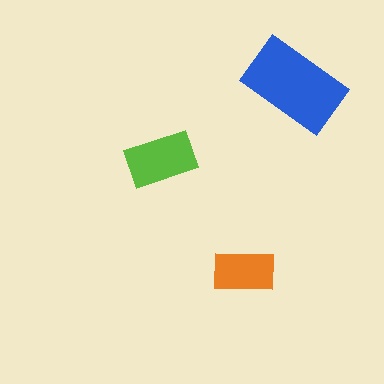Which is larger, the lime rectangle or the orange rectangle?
The lime one.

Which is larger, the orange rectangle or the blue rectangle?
The blue one.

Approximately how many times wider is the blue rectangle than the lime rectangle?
About 1.5 times wider.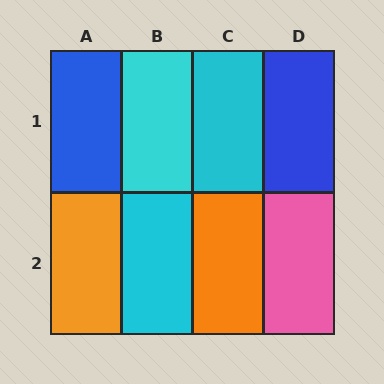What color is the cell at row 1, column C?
Cyan.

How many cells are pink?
1 cell is pink.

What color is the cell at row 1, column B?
Cyan.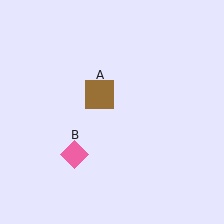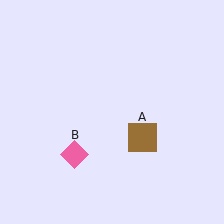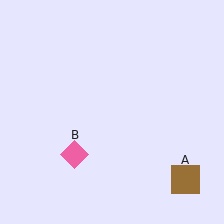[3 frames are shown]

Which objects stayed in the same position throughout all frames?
Pink diamond (object B) remained stationary.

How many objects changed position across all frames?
1 object changed position: brown square (object A).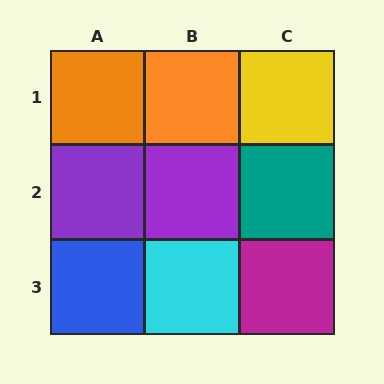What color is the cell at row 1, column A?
Orange.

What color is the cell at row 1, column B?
Orange.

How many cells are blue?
1 cell is blue.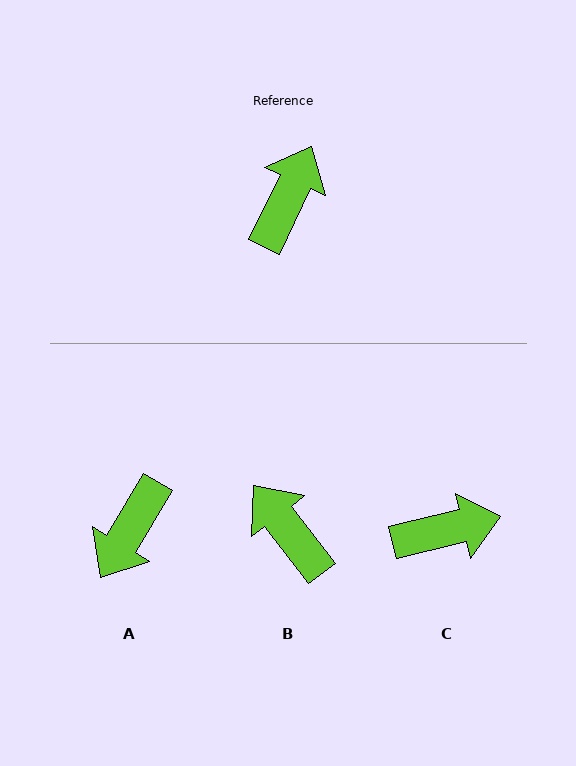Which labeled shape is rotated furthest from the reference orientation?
A, about 174 degrees away.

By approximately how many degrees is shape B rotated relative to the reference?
Approximately 63 degrees counter-clockwise.